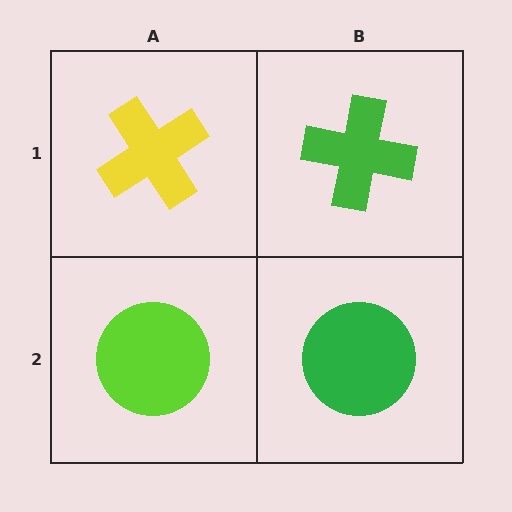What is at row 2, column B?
A green circle.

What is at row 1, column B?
A green cross.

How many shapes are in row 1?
2 shapes.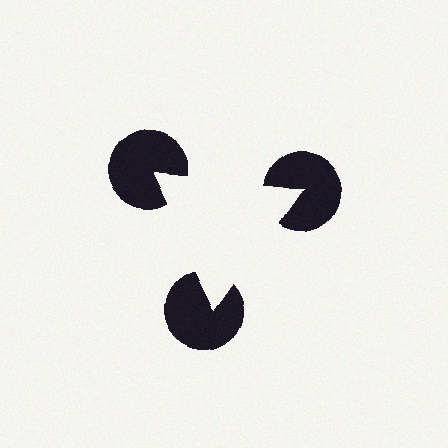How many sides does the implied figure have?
3 sides.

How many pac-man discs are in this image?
There are 3 — one at each vertex of the illusory triangle.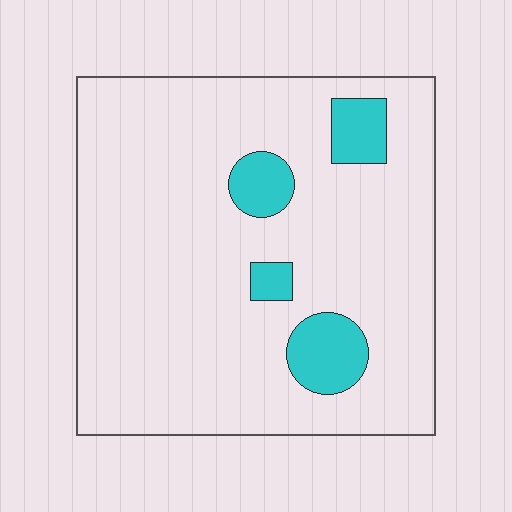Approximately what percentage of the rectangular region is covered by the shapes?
Approximately 10%.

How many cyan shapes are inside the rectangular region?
4.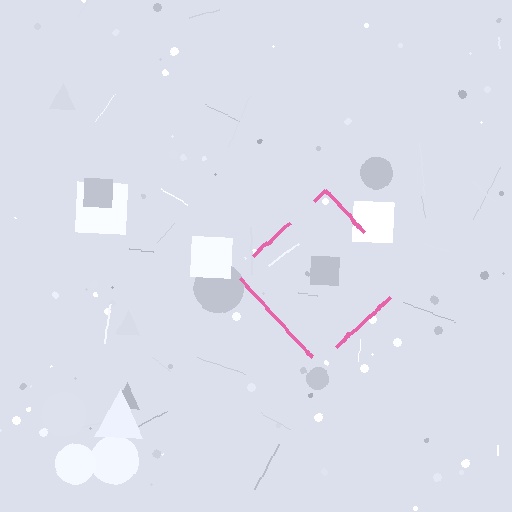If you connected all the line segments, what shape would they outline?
They would outline a diamond.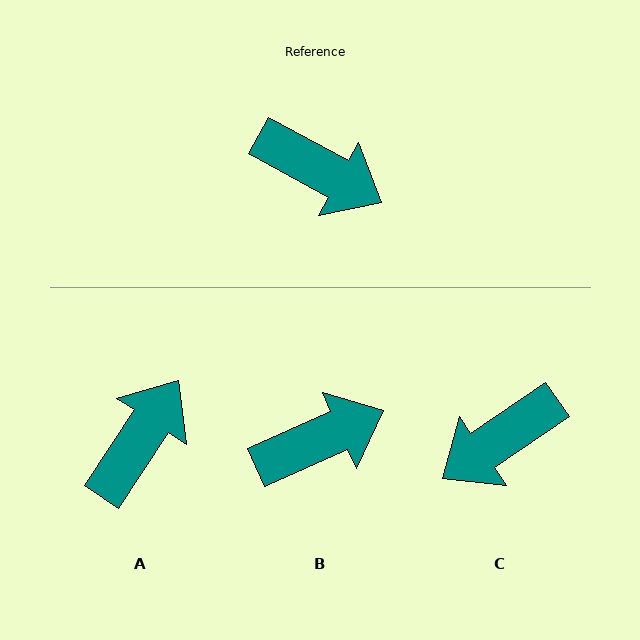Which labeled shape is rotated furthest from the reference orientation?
C, about 117 degrees away.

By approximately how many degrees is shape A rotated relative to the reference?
Approximately 85 degrees counter-clockwise.